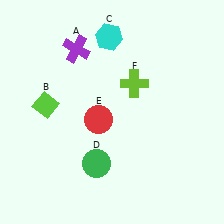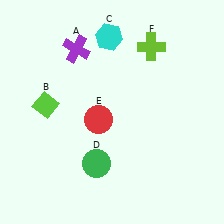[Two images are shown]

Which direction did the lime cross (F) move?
The lime cross (F) moved up.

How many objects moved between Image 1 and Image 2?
1 object moved between the two images.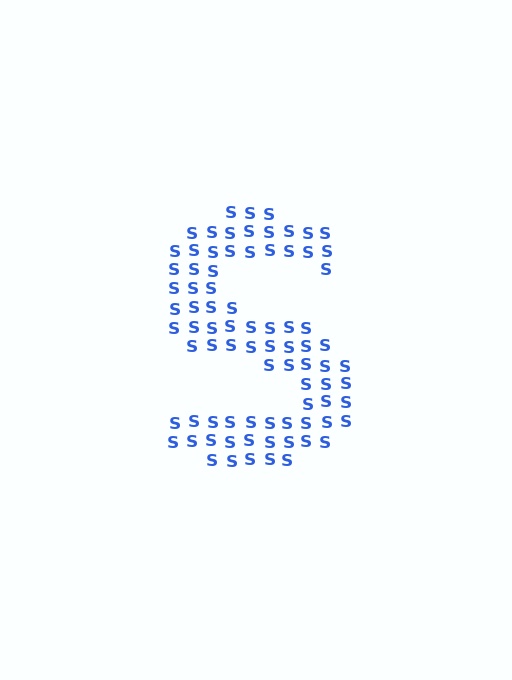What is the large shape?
The large shape is the letter S.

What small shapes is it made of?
It is made of small letter S's.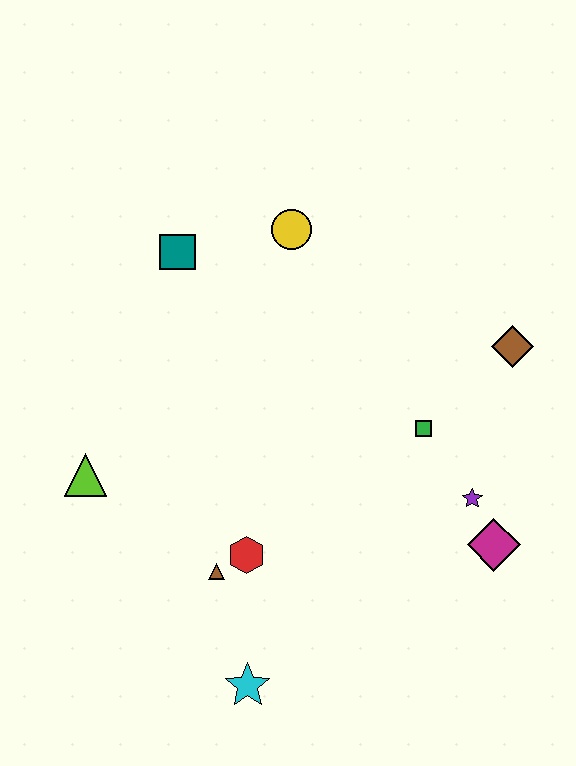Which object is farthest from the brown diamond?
The lime triangle is farthest from the brown diamond.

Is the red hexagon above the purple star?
No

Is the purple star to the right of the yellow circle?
Yes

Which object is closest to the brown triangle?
The red hexagon is closest to the brown triangle.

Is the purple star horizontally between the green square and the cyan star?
No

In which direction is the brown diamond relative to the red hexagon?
The brown diamond is to the right of the red hexagon.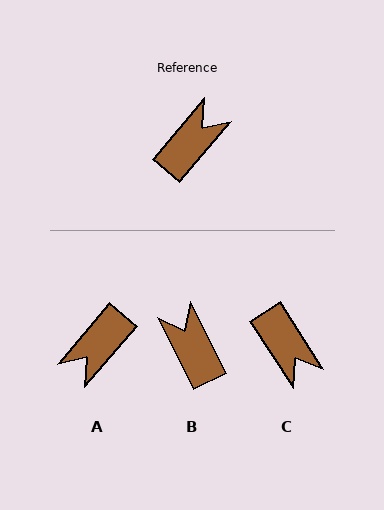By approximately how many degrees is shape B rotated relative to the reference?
Approximately 67 degrees counter-clockwise.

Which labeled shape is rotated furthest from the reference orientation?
A, about 180 degrees away.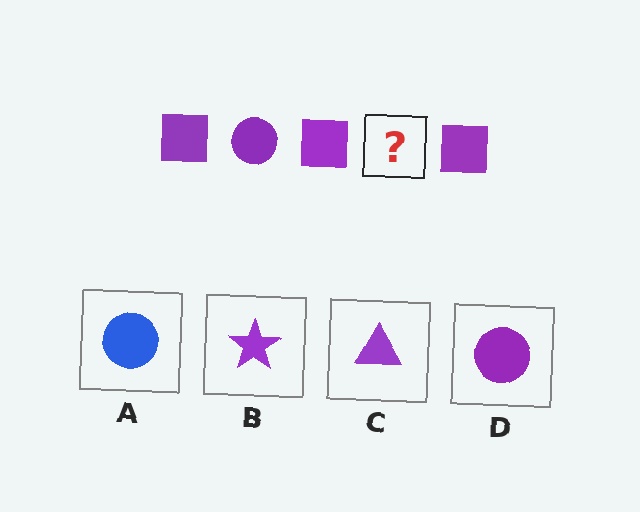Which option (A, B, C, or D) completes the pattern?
D.